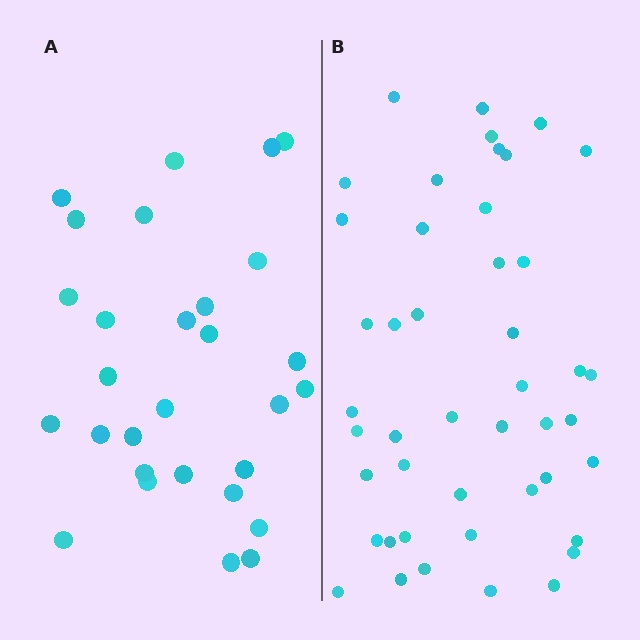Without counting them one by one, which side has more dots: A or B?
Region B (the right region) has more dots.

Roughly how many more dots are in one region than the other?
Region B has approximately 15 more dots than region A.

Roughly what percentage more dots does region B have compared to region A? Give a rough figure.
About 55% more.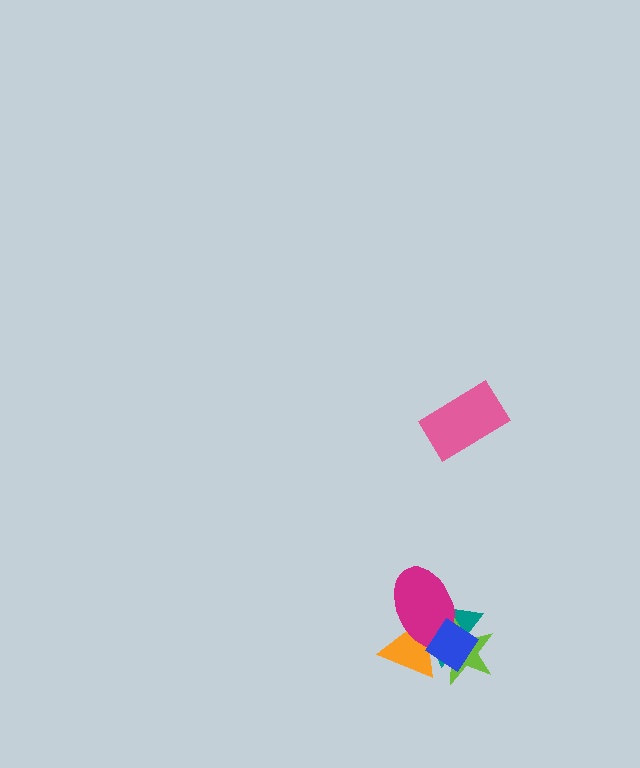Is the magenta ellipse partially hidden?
Yes, it is partially covered by another shape.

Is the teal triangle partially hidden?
Yes, it is partially covered by another shape.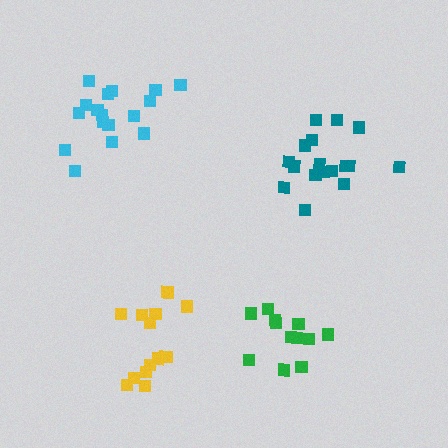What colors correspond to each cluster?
The clusters are colored: teal, cyan, yellow, green.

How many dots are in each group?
Group 1: 17 dots, Group 2: 17 dots, Group 3: 14 dots, Group 4: 12 dots (60 total).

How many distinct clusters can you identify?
There are 4 distinct clusters.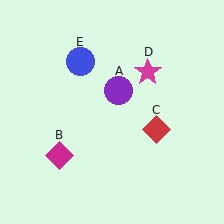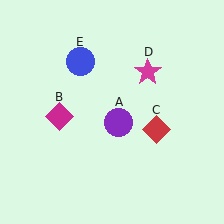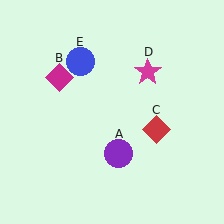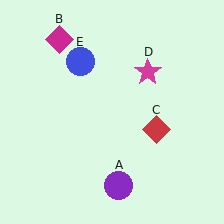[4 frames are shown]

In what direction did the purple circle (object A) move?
The purple circle (object A) moved down.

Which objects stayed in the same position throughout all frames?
Red diamond (object C) and magenta star (object D) and blue circle (object E) remained stationary.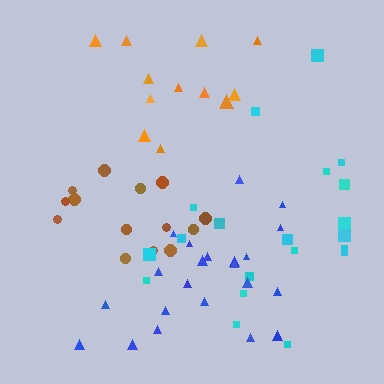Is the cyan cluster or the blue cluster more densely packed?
Blue.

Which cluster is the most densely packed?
Orange.